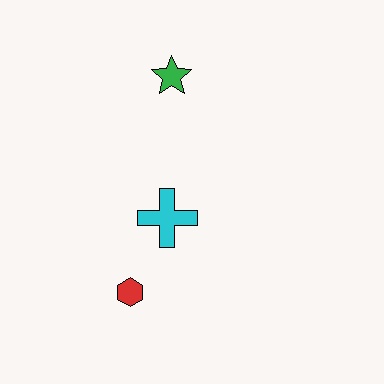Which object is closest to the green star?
The cyan cross is closest to the green star.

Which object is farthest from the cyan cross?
The green star is farthest from the cyan cross.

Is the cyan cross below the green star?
Yes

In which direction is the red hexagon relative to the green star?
The red hexagon is below the green star.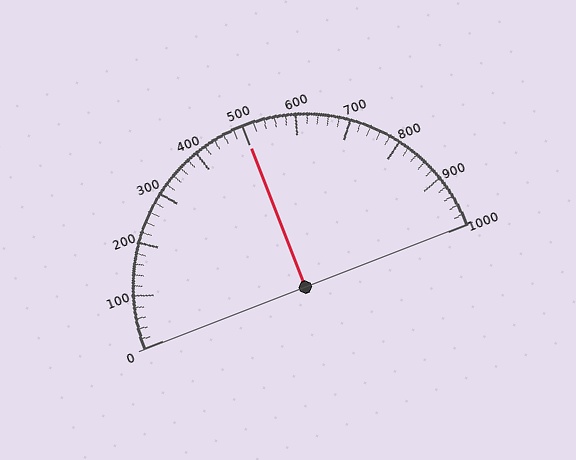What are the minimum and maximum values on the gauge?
The gauge ranges from 0 to 1000.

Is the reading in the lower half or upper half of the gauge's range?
The reading is in the upper half of the range (0 to 1000).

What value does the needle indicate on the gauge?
The needle indicates approximately 500.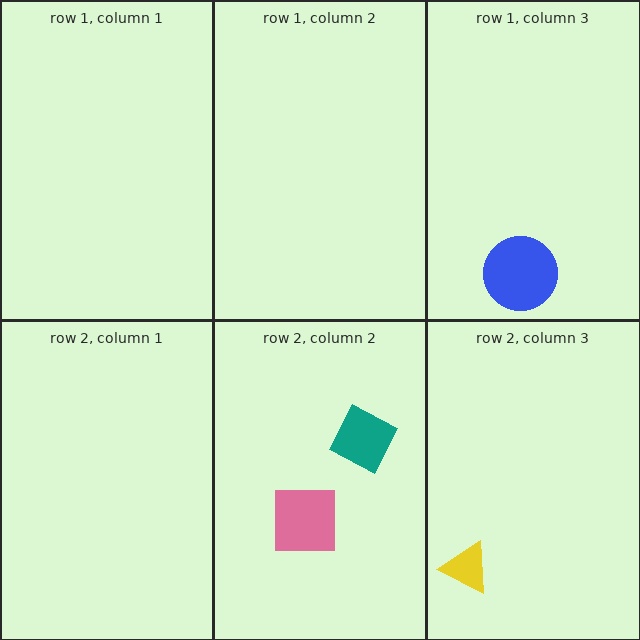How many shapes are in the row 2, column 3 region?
1.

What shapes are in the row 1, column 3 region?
The blue circle.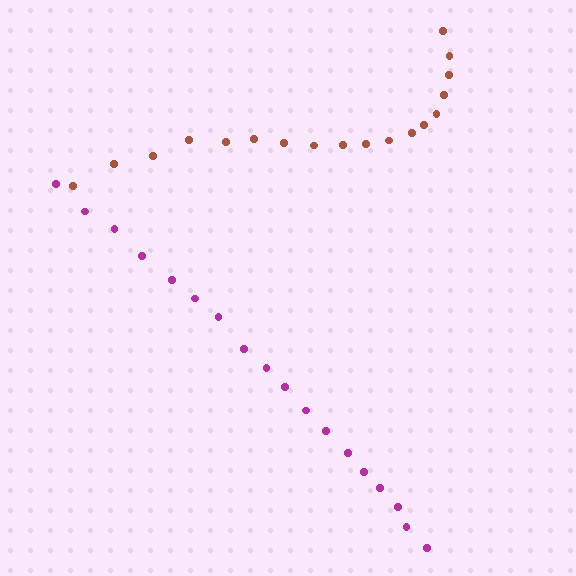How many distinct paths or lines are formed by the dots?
There are 2 distinct paths.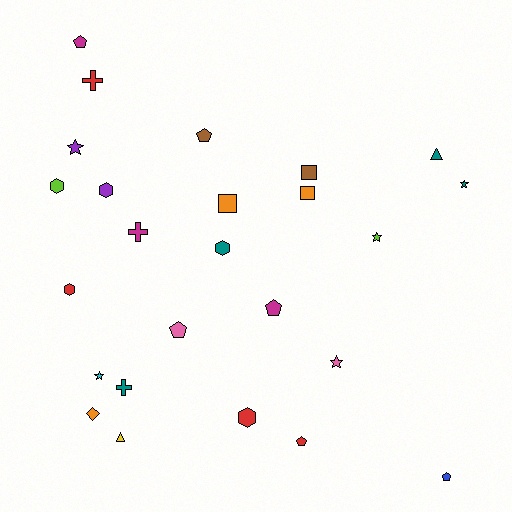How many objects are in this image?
There are 25 objects.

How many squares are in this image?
There are 3 squares.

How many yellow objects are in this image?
There is 1 yellow object.